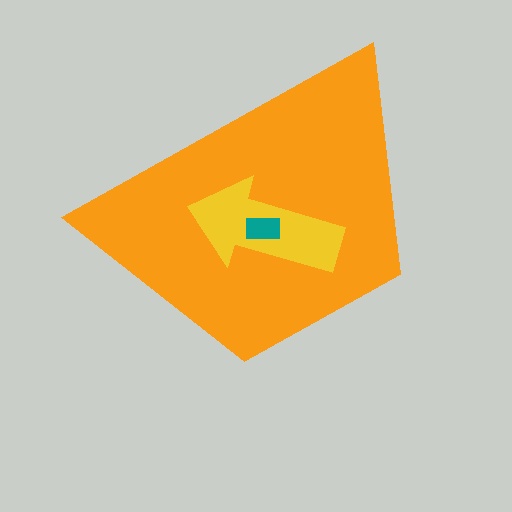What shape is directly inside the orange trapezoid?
The yellow arrow.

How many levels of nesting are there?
3.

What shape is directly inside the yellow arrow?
The teal rectangle.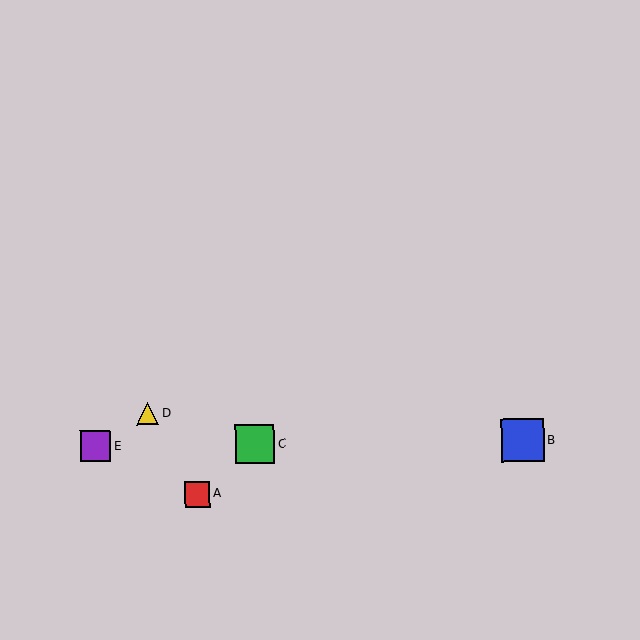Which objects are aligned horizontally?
Objects B, C, E are aligned horizontally.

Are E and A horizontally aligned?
No, E is at y≈446 and A is at y≈494.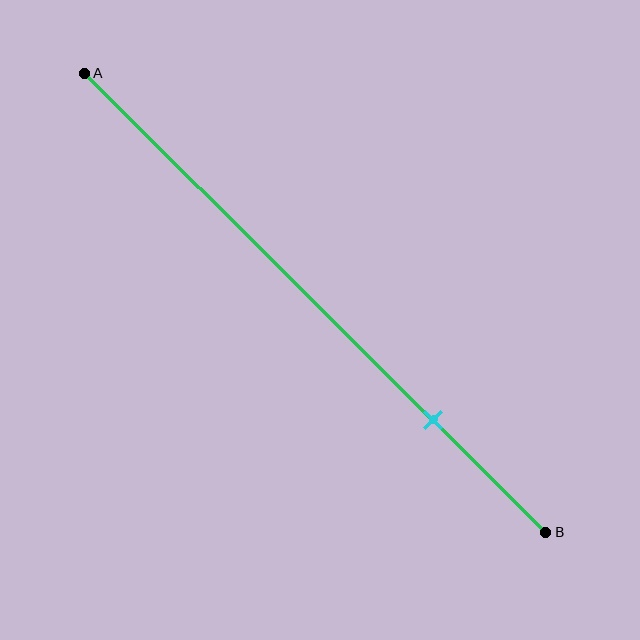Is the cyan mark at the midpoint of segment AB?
No, the mark is at about 75% from A, not at the 50% midpoint.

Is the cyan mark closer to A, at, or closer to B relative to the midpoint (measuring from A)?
The cyan mark is closer to point B than the midpoint of segment AB.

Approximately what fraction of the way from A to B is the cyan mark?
The cyan mark is approximately 75% of the way from A to B.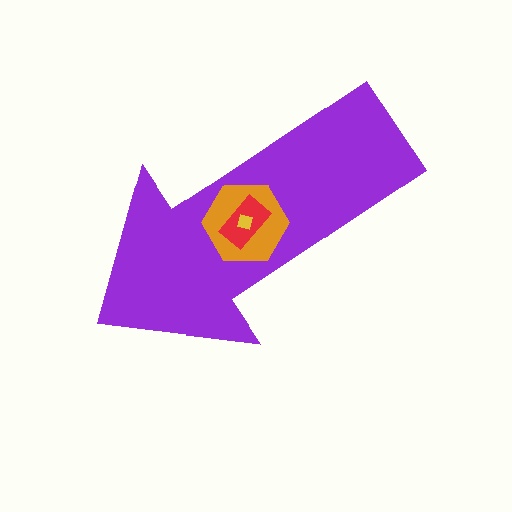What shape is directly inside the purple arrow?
The orange hexagon.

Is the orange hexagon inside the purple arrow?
Yes.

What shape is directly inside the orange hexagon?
The red rectangle.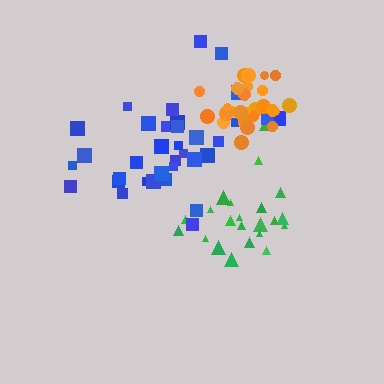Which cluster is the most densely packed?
Orange.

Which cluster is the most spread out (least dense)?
Blue.